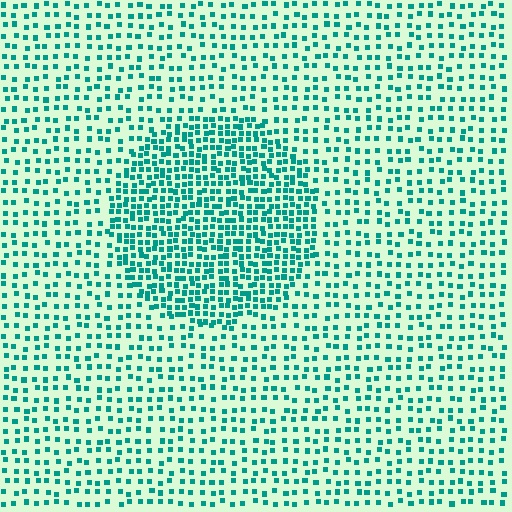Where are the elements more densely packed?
The elements are more densely packed inside the circle boundary.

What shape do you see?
I see a circle.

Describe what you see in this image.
The image contains small teal elements arranged at two different densities. A circle-shaped region is visible where the elements are more densely packed than the surrounding area.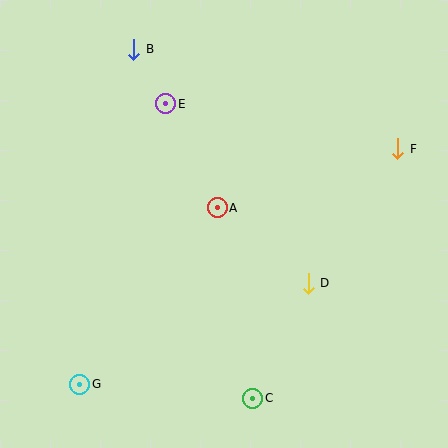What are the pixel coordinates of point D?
Point D is at (308, 283).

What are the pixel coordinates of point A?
Point A is at (217, 208).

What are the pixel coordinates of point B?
Point B is at (134, 49).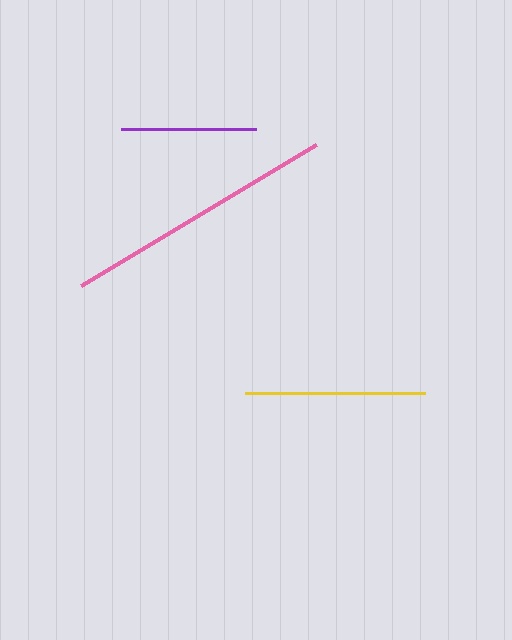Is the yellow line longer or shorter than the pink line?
The pink line is longer than the yellow line.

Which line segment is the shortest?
The purple line is the shortest at approximately 135 pixels.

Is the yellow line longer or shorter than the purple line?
The yellow line is longer than the purple line.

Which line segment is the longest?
The pink line is the longest at approximately 274 pixels.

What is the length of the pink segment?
The pink segment is approximately 274 pixels long.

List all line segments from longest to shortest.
From longest to shortest: pink, yellow, purple.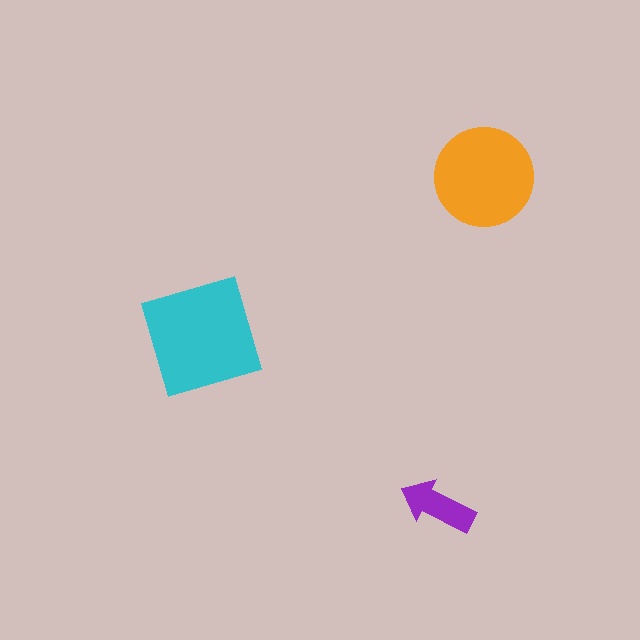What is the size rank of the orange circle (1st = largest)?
2nd.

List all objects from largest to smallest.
The cyan square, the orange circle, the purple arrow.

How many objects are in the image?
There are 3 objects in the image.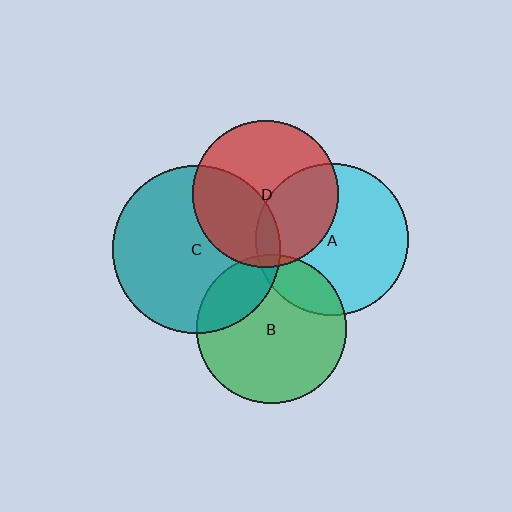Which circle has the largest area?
Circle C (teal).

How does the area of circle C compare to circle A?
Approximately 1.2 times.